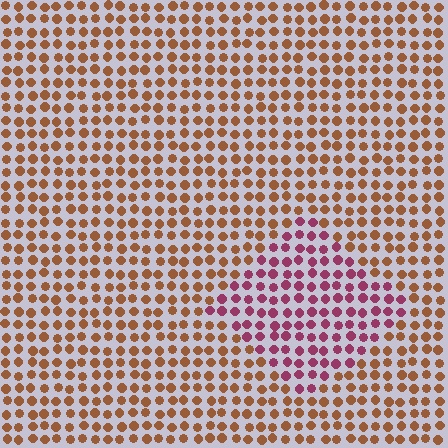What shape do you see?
I see a diamond.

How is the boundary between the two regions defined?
The boundary is defined purely by a slight shift in hue (about 52 degrees). Spacing, size, and orientation are identical on both sides.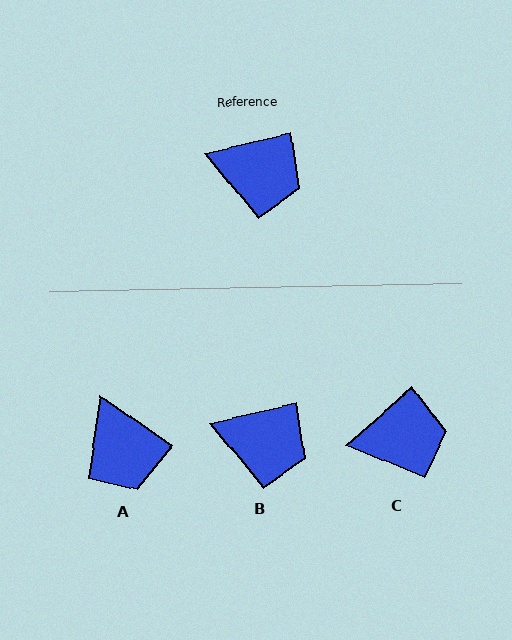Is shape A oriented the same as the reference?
No, it is off by about 48 degrees.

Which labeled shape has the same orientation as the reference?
B.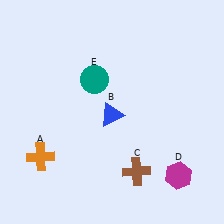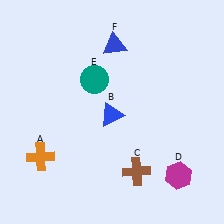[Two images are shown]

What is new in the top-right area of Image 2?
A blue triangle (F) was added in the top-right area of Image 2.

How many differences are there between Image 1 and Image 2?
There is 1 difference between the two images.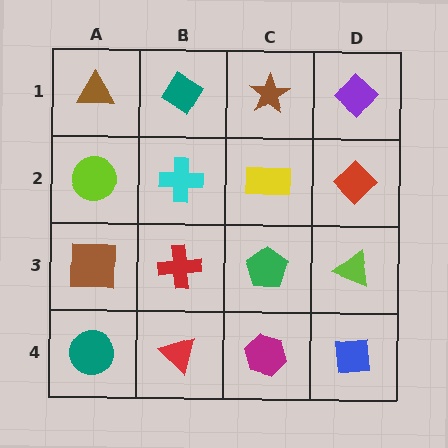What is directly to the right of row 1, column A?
A teal diamond.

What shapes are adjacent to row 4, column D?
A lime triangle (row 3, column D), a magenta hexagon (row 4, column C).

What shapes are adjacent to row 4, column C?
A green pentagon (row 3, column C), a red triangle (row 4, column B), a blue square (row 4, column D).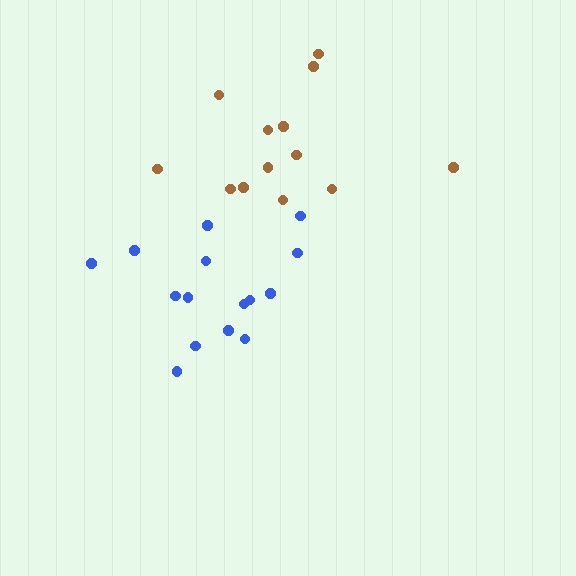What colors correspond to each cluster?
The clusters are colored: brown, blue.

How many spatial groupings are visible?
There are 2 spatial groupings.